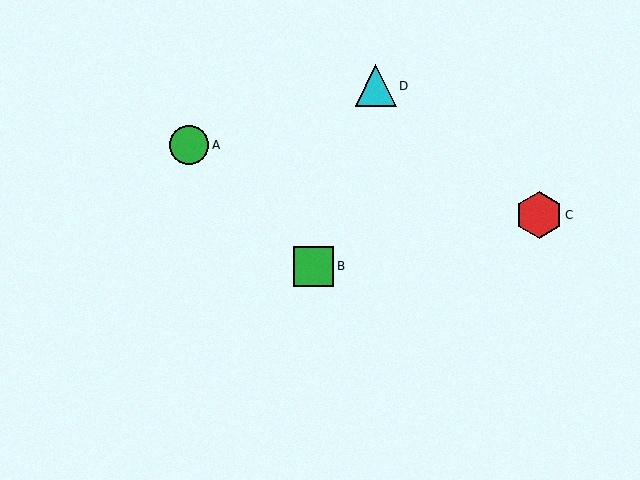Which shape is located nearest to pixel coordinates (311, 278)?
The green square (labeled B) at (314, 266) is nearest to that location.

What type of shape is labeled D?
Shape D is a cyan triangle.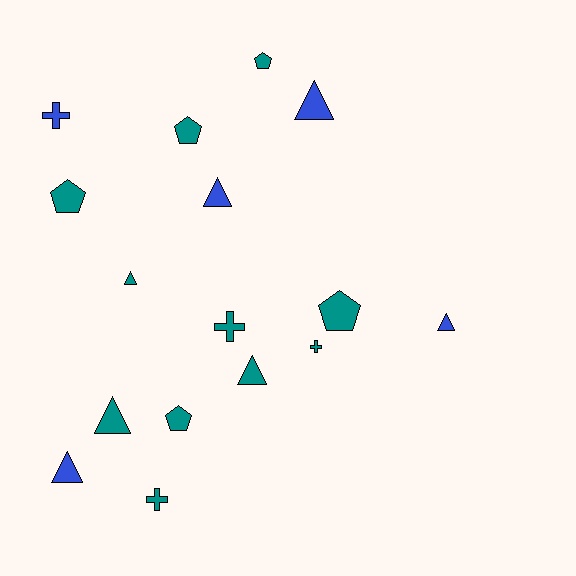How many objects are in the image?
There are 16 objects.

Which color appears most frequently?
Teal, with 11 objects.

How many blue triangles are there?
There are 4 blue triangles.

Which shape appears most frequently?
Triangle, with 7 objects.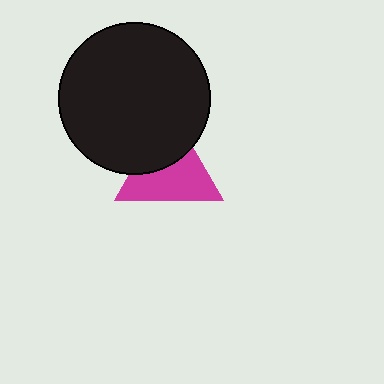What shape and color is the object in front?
The object in front is a black circle.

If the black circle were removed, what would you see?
You would see the complete magenta triangle.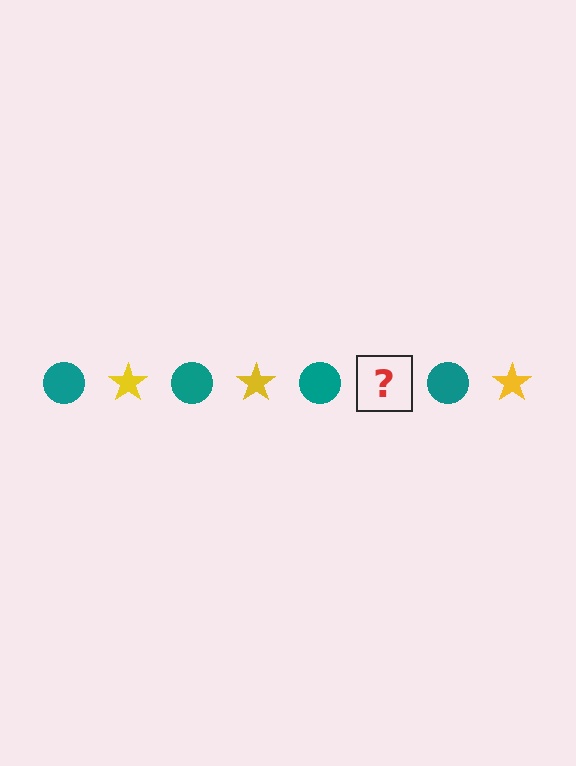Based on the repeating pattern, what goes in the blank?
The blank should be a yellow star.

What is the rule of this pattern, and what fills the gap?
The rule is that the pattern alternates between teal circle and yellow star. The gap should be filled with a yellow star.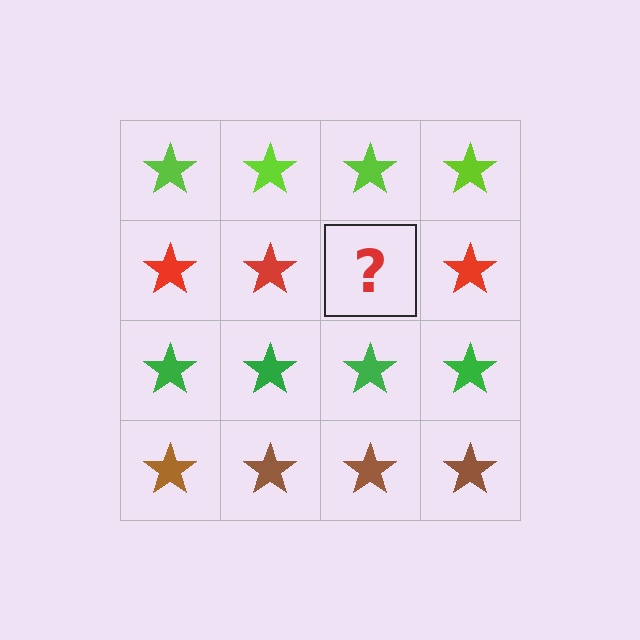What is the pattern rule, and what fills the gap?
The rule is that each row has a consistent color. The gap should be filled with a red star.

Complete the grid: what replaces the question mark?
The question mark should be replaced with a red star.